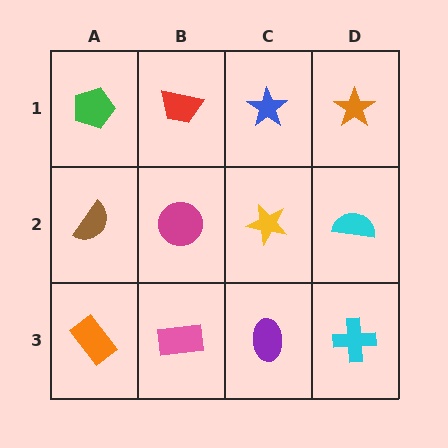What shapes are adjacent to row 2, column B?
A red trapezoid (row 1, column B), a pink rectangle (row 3, column B), a brown semicircle (row 2, column A), a yellow star (row 2, column C).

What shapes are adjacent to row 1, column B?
A magenta circle (row 2, column B), a green pentagon (row 1, column A), a blue star (row 1, column C).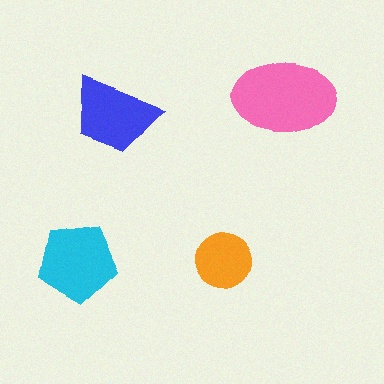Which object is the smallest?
The orange circle.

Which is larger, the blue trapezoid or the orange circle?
The blue trapezoid.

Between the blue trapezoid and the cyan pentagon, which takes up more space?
The cyan pentagon.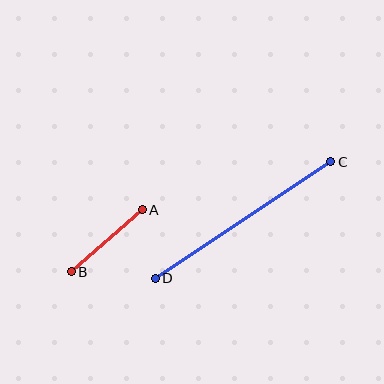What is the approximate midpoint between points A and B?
The midpoint is at approximately (107, 241) pixels.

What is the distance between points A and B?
The distance is approximately 94 pixels.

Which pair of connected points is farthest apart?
Points C and D are farthest apart.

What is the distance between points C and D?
The distance is approximately 211 pixels.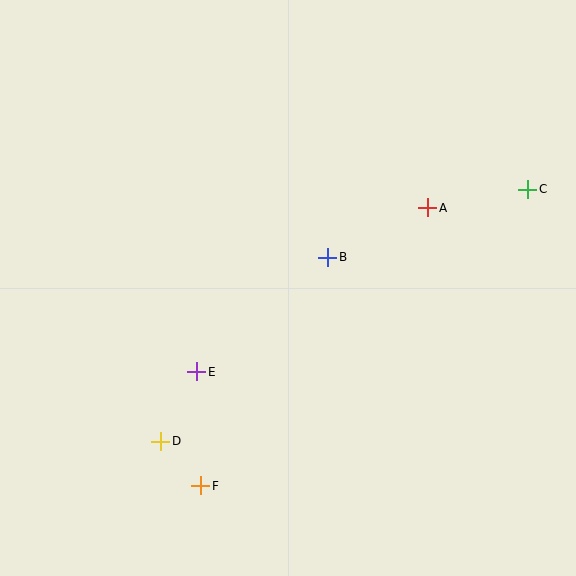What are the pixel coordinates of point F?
Point F is at (200, 486).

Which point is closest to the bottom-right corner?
Point F is closest to the bottom-right corner.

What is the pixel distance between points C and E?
The distance between C and E is 377 pixels.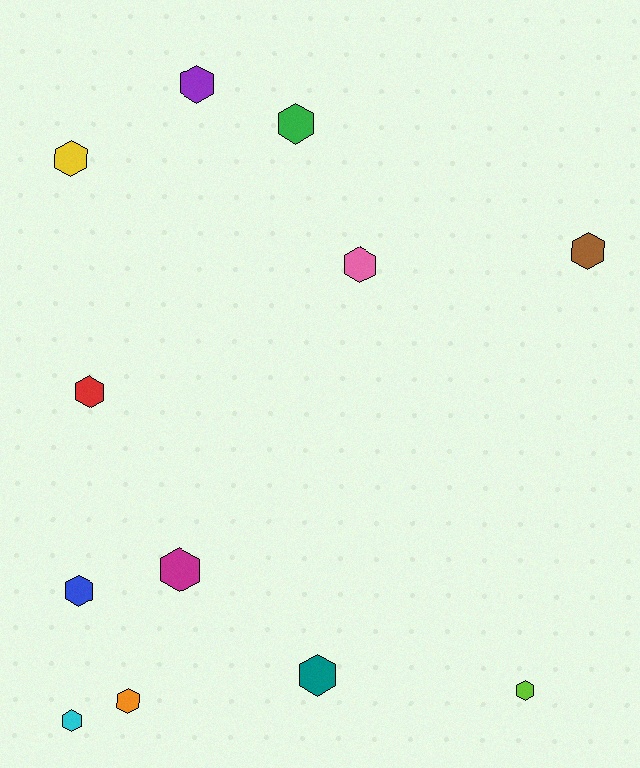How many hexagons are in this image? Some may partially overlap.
There are 12 hexagons.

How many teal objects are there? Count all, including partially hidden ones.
There is 1 teal object.